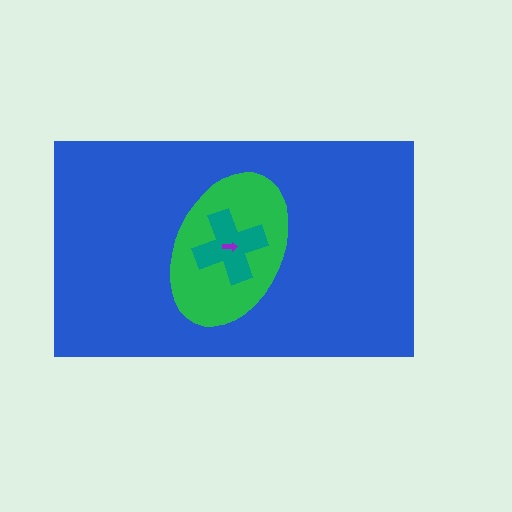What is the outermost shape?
The blue rectangle.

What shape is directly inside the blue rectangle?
The green ellipse.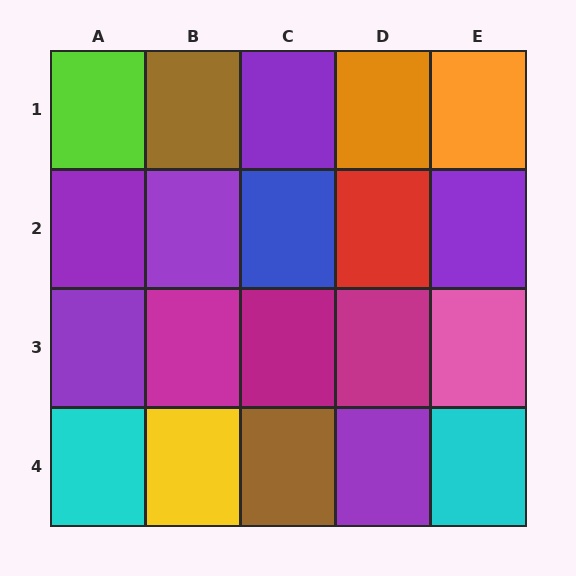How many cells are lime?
1 cell is lime.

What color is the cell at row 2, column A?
Purple.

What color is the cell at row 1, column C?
Purple.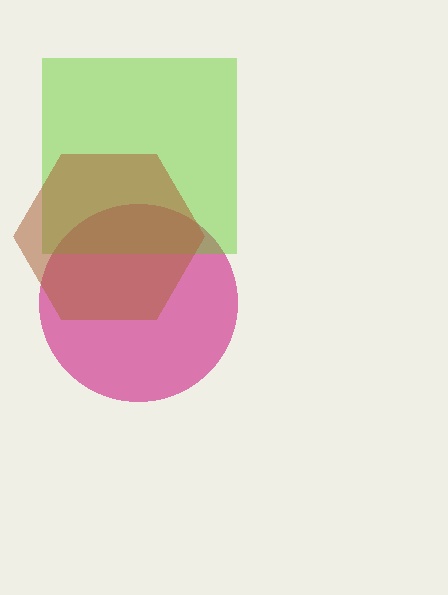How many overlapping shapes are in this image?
There are 3 overlapping shapes in the image.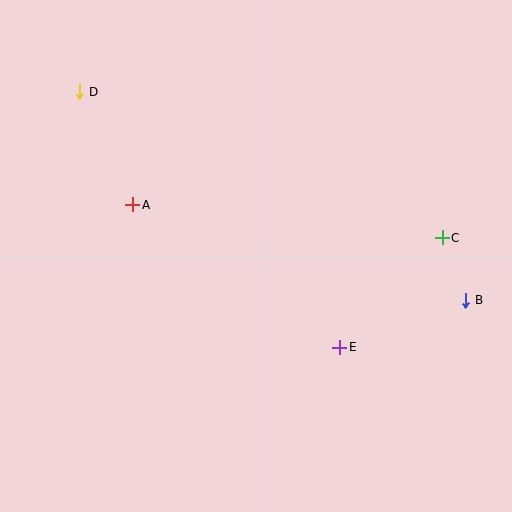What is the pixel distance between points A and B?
The distance between A and B is 346 pixels.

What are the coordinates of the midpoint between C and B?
The midpoint between C and B is at (454, 269).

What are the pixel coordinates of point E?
Point E is at (340, 347).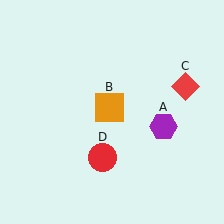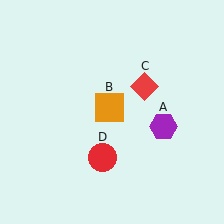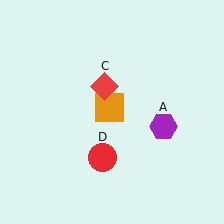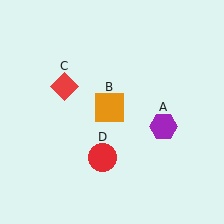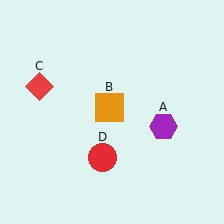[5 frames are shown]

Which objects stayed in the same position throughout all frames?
Purple hexagon (object A) and orange square (object B) and red circle (object D) remained stationary.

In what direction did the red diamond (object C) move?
The red diamond (object C) moved left.